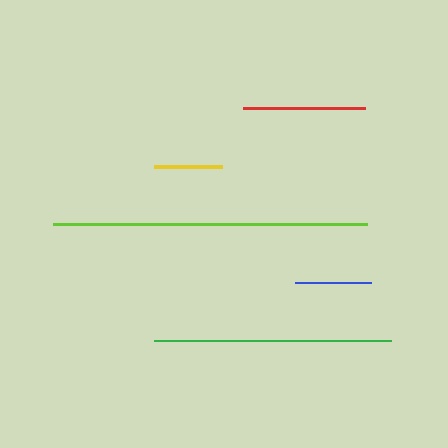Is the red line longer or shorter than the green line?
The green line is longer than the red line.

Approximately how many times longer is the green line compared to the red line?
The green line is approximately 1.9 times the length of the red line.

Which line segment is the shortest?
The yellow line is the shortest at approximately 68 pixels.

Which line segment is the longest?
The lime line is the longest at approximately 313 pixels.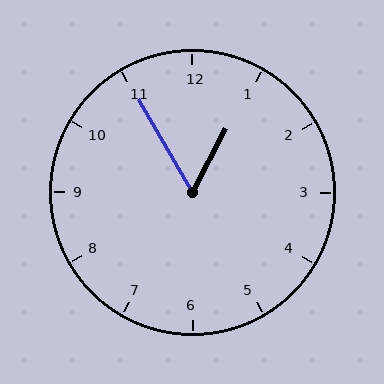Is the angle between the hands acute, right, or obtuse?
It is acute.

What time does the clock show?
12:55.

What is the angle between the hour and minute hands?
Approximately 58 degrees.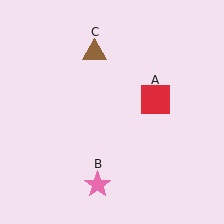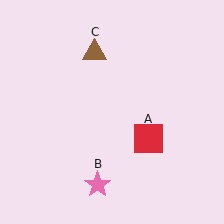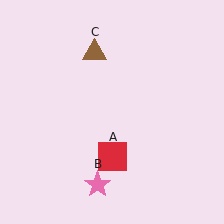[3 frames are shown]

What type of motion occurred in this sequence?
The red square (object A) rotated clockwise around the center of the scene.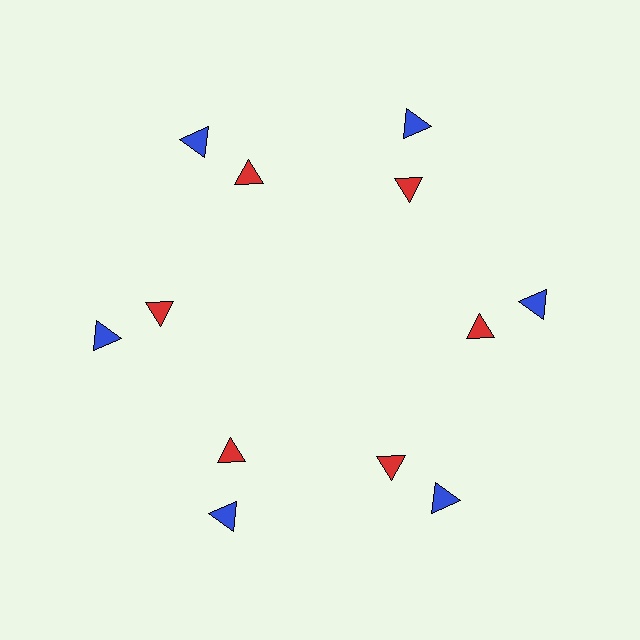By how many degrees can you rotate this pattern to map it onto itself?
The pattern maps onto itself every 60 degrees of rotation.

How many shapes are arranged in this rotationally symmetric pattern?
There are 12 shapes, arranged in 6 groups of 2.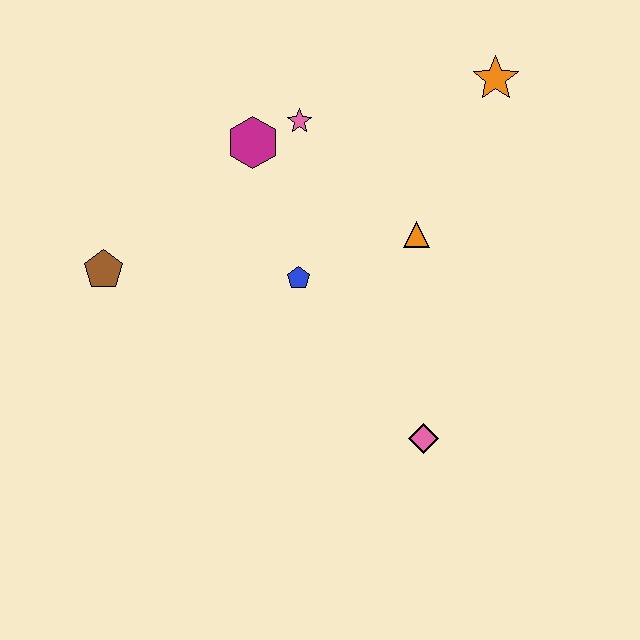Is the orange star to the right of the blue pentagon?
Yes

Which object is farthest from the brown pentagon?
The orange star is farthest from the brown pentagon.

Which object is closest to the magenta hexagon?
The pink star is closest to the magenta hexagon.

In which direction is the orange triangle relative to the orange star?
The orange triangle is below the orange star.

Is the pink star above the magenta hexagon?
Yes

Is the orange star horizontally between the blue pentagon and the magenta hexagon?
No